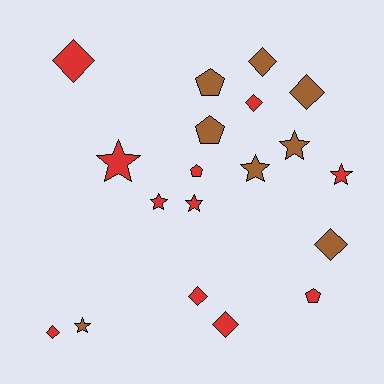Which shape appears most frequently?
Diamond, with 8 objects.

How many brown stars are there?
There are 3 brown stars.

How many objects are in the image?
There are 19 objects.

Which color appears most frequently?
Red, with 11 objects.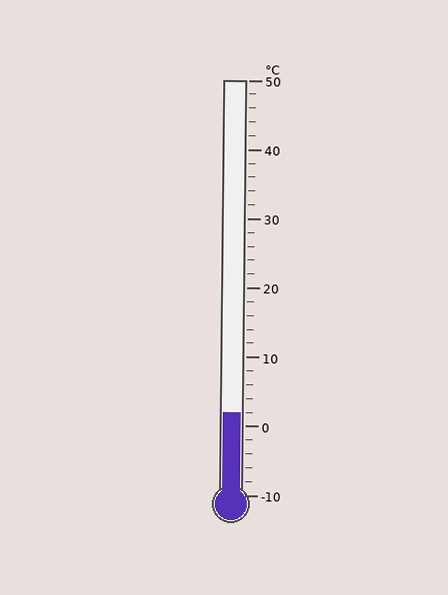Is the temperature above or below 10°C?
The temperature is below 10°C.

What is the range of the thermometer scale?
The thermometer scale ranges from -10°C to 50°C.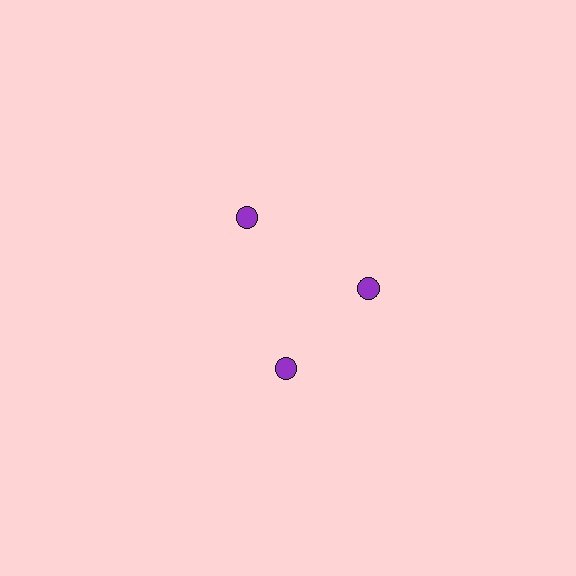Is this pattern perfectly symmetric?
No. The 3 purple circles are arranged in a ring, but one element near the 7 o'clock position is rotated out of alignment along the ring, breaking the 3-fold rotational symmetry.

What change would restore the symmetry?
The symmetry would be restored by rotating it back into even spacing with its neighbors so that all 3 circles sit at equal angles and equal distance from the center.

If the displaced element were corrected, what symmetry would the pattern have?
It would have 3-fold rotational symmetry — the pattern would map onto itself every 120 degrees.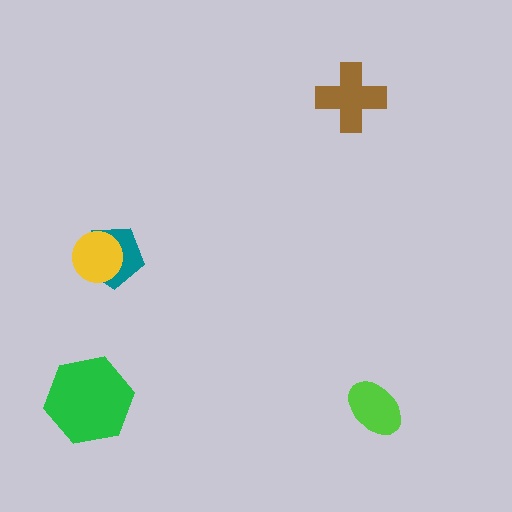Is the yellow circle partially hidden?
No, no other shape covers it.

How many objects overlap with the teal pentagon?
1 object overlaps with the teal pentagon.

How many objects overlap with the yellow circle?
1 object overlaps with the yellow circle.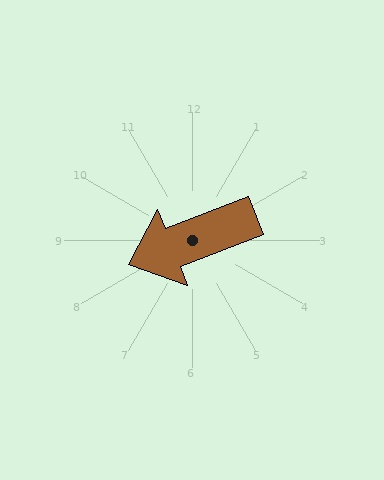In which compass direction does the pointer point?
West.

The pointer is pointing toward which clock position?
Roughly 8 o'clock.